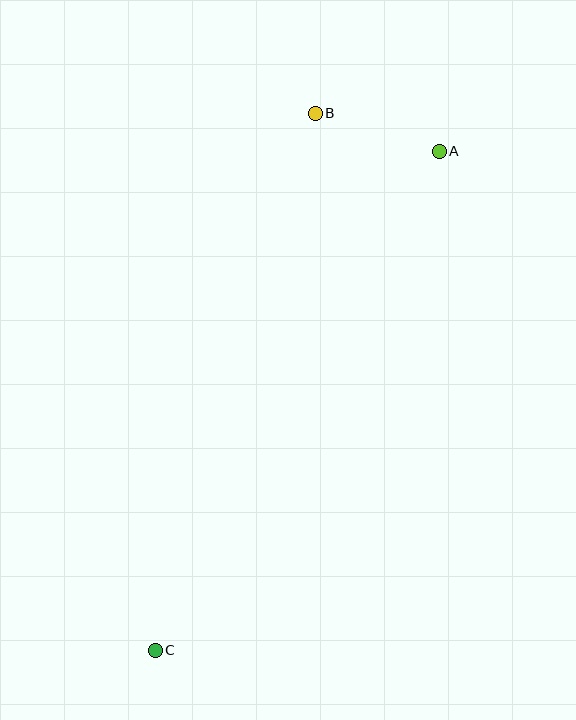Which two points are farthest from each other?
Points A and C are farthest from each other.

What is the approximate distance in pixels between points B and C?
The distance between B and C is approximately 560 pixels.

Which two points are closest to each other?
Points A and B are closest to each other.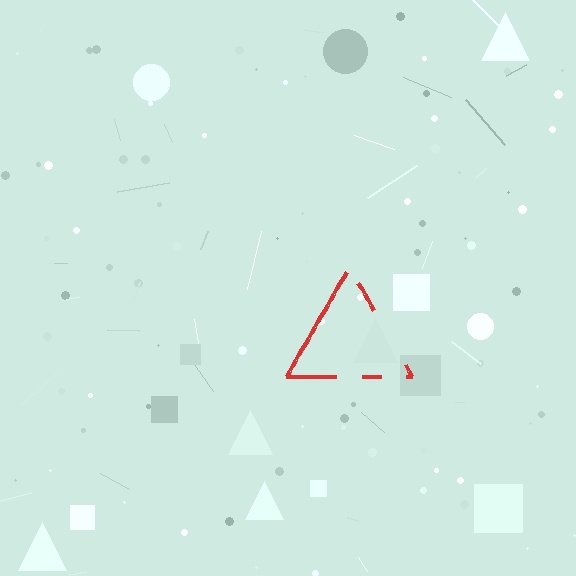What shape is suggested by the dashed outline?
The dashed outline suggests a triangle.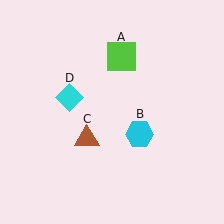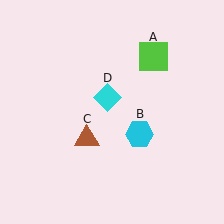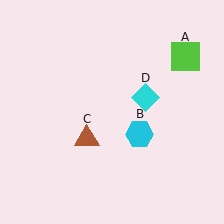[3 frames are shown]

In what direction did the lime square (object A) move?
The lime square (object A) moved right.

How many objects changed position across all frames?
2 objects changed position: lime square (object A), cyan diamond (object D).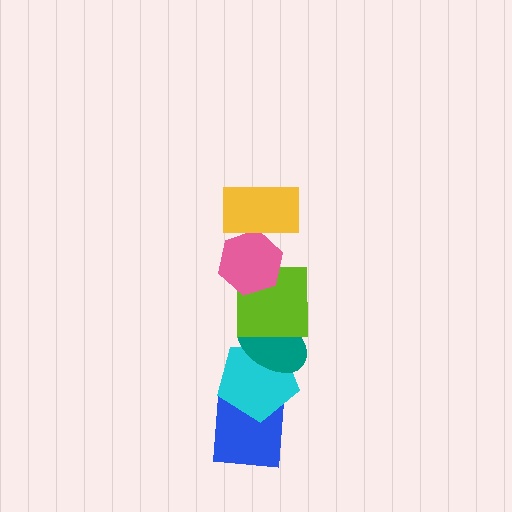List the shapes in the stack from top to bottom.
From top to bottom: the yellow rectangle, the pink hexagon, the lime square, the teal ellipse, the cyan pentagon, the blue square.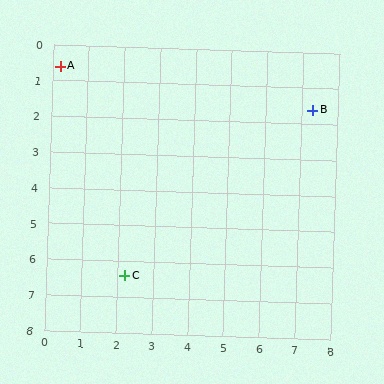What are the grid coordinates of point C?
Point C is at approximately (2.2, 6.4).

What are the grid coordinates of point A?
Point A is at approximately (0.2, 0.6).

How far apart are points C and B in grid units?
Points C and B are about 7.0 grid units apart.